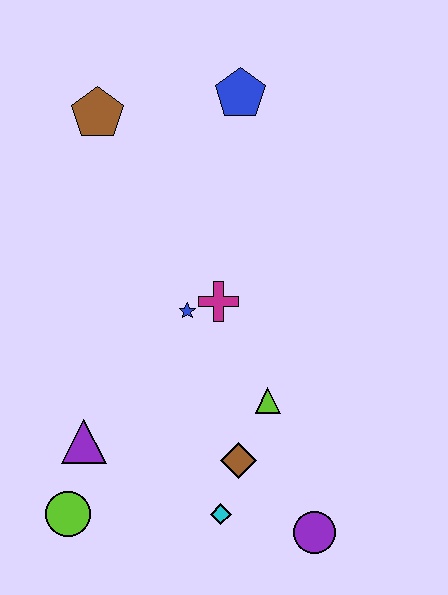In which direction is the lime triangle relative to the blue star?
The lime triangle is below the blue star.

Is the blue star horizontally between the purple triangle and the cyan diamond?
Yes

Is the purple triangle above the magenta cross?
No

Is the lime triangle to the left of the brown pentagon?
No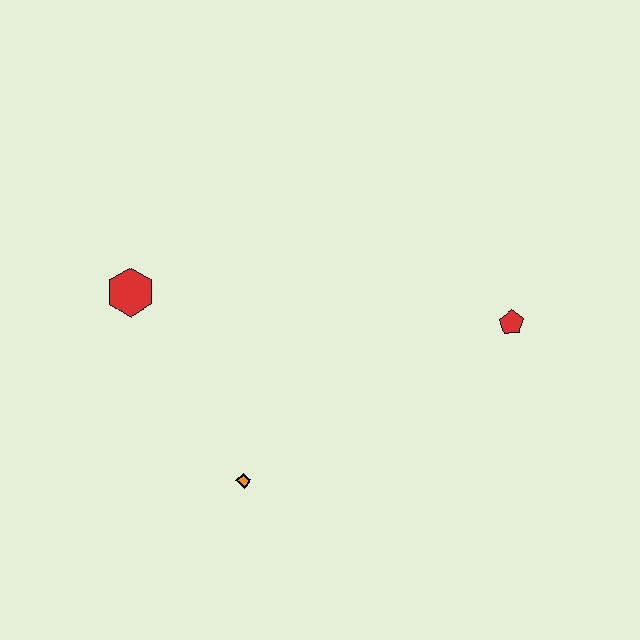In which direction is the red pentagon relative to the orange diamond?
The red pentagon is to the right of the orange diamond.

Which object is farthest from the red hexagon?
The red pentagon is farthest from the red hexagon.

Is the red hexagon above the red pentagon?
Yes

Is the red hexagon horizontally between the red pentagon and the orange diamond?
No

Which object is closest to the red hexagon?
The orange diamond is closest to the red hexagon.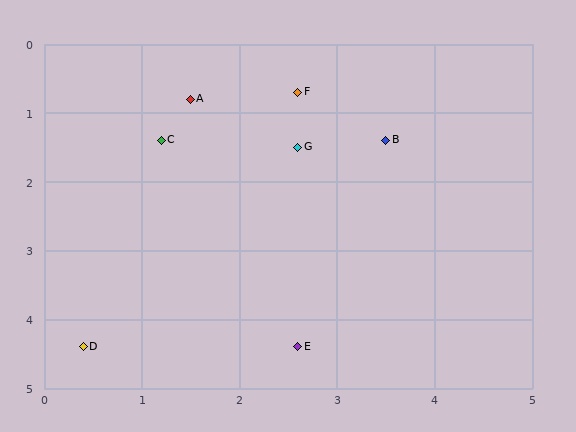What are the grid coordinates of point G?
Point G is at approximately (2.6, 1.5).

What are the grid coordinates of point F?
Point F is at approximately (2.6, 0.7).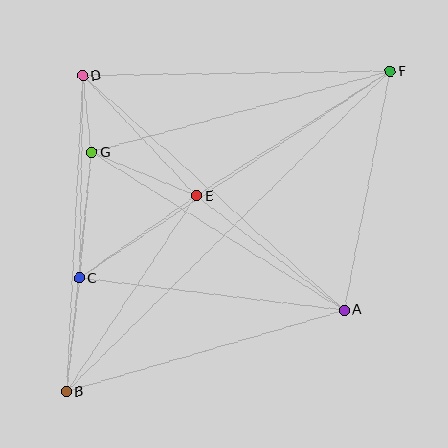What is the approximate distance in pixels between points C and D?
The distance between C and D is approximately 202 pixels.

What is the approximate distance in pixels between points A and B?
The distance between A and B is approximately 289 pixels.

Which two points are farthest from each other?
Points B and F are farthest from each other.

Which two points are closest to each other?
Points D and G are closest to each other.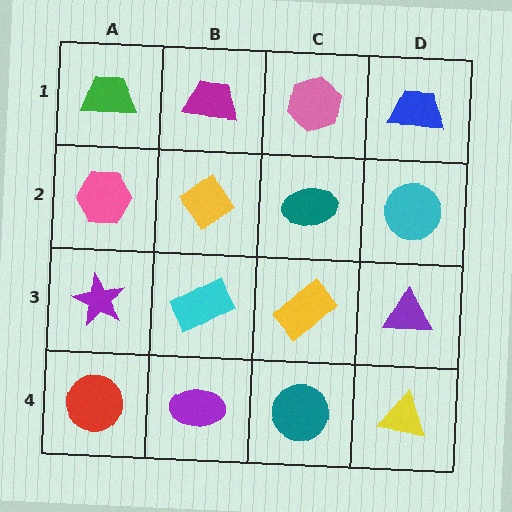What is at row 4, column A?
A red circle.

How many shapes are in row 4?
4 shapes.